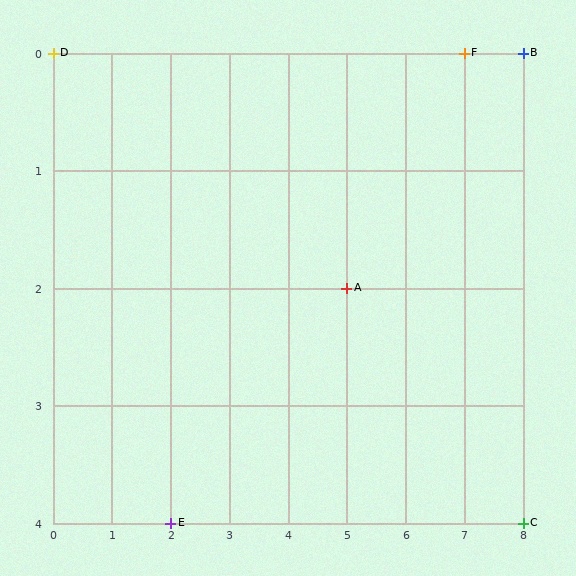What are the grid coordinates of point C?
Point C is at grid coordinates (8, 4).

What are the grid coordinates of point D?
Point D is at grid coordinates (0, 0).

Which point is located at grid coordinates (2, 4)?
Point E is at (2, 4).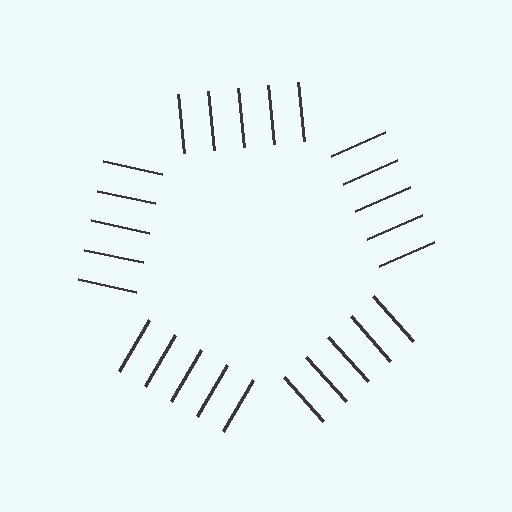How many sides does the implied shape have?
5 sides — the line-ends trace a pentagon.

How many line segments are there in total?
25 — 5 along each of the 5 edges.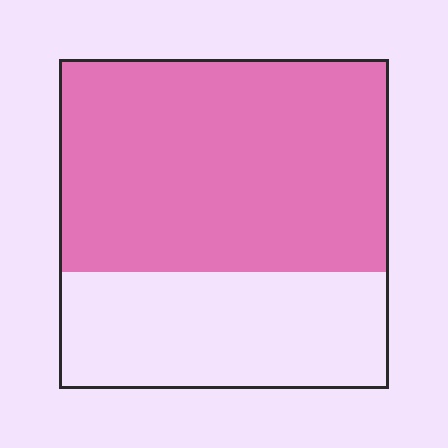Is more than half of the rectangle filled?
Yes.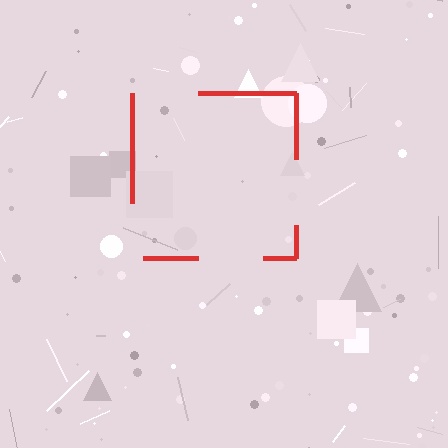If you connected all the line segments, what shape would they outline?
They would outline a square.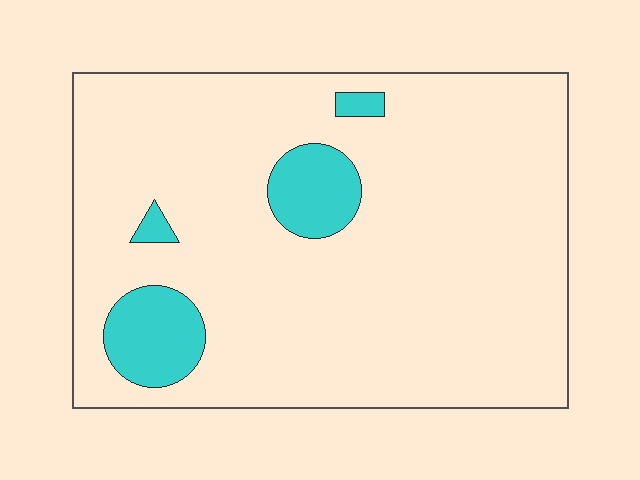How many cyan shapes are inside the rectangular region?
4.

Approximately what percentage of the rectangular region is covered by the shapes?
Approximately 10%.